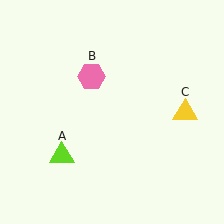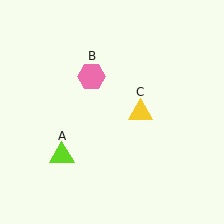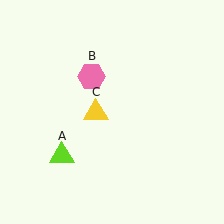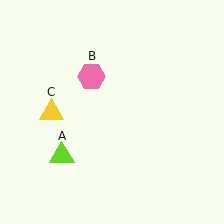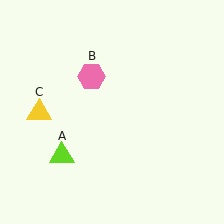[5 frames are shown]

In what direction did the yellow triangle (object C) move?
The yellow triangle (object C) moved left.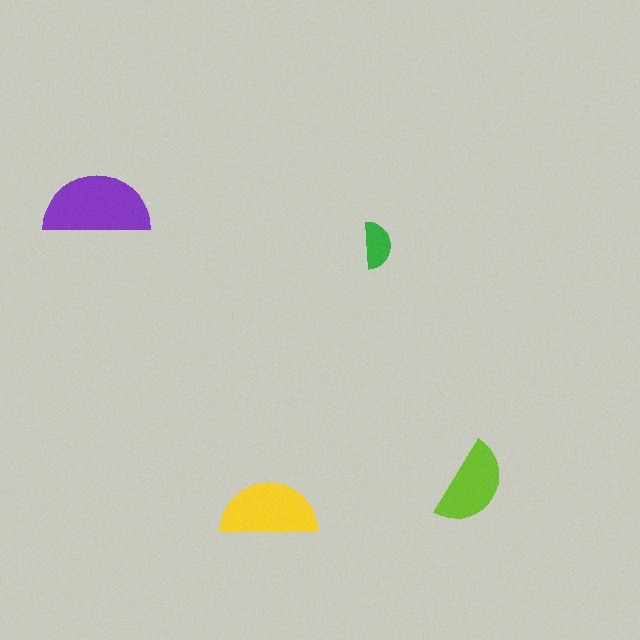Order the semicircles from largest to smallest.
the purple one, the yellow one, the lime one, the green one.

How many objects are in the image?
There are 4 objects in the image.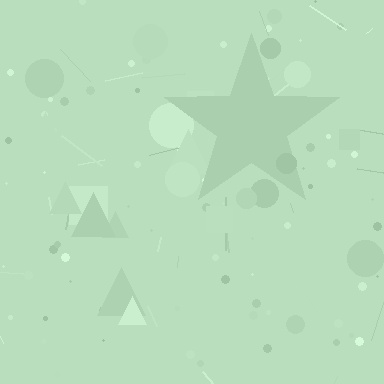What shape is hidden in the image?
A star is hidden in the image.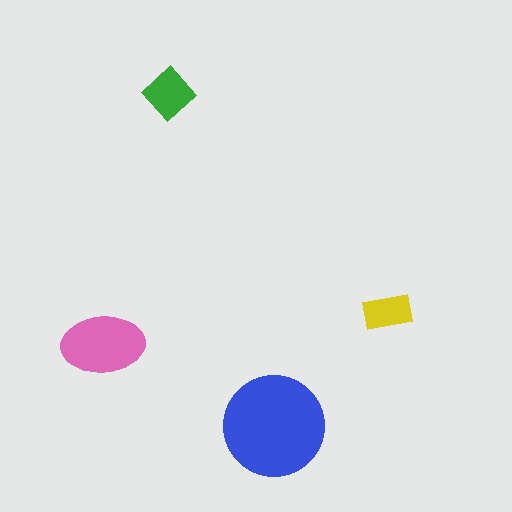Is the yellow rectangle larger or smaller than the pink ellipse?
Smaller.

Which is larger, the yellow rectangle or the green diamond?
The green diamond.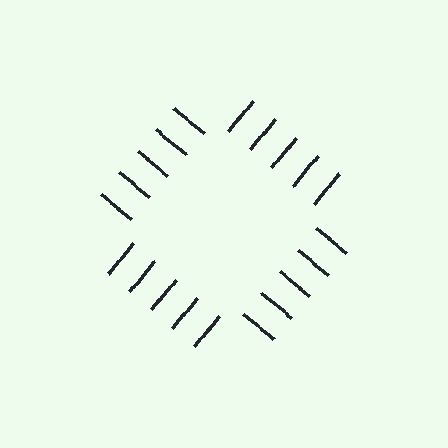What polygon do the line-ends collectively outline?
An illusory square — the line segments terminate on its edges but no continuous stroke is drawn.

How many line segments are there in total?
20 — 5 along each of the 4 edges.